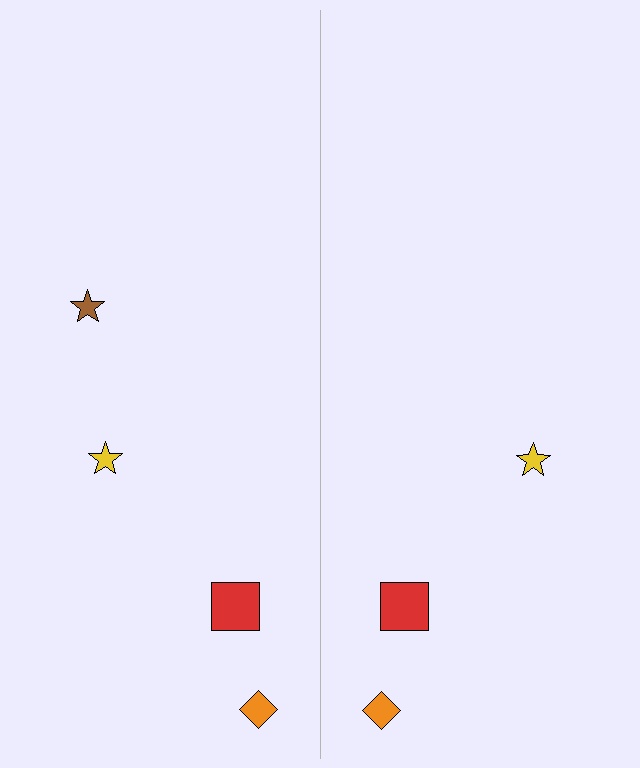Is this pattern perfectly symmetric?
No, the pattern is not perfectly symmetric. A brown star is missing from the right side.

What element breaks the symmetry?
A brown star is missing from the right side.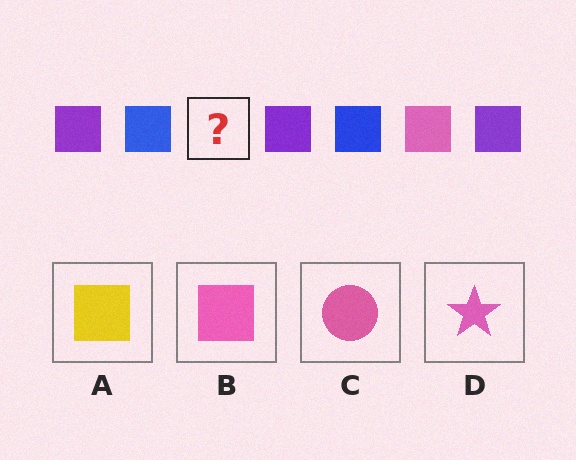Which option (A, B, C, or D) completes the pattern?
B.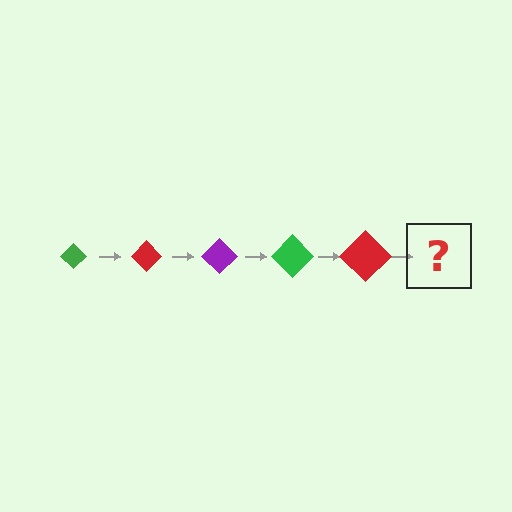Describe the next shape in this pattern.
It should be a purple diamond, larger than the previous one.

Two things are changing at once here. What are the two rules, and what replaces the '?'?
The two rules are that the diamond grows larger each step and the color cycles through green, red, and purple. The '?' should be a purple diamond, larger than the previous one.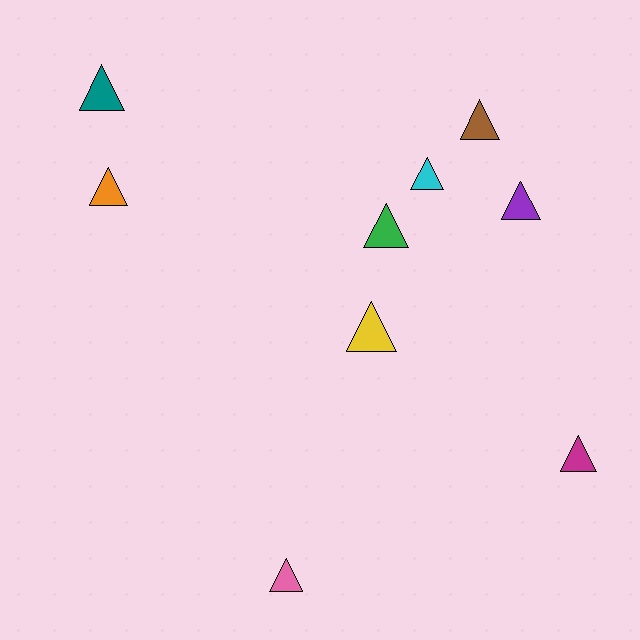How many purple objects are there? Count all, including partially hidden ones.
There is 1 purple object.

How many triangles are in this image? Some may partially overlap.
There are 9 triangles.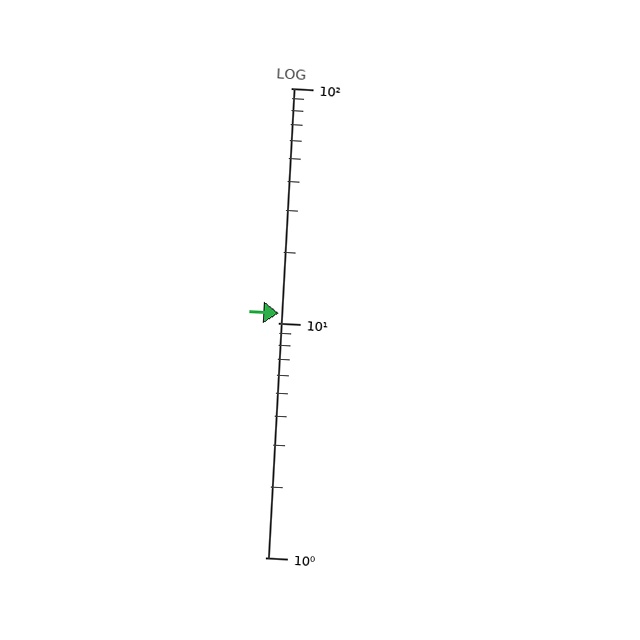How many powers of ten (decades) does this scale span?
The scale spans 2 decades, from 1 to 100.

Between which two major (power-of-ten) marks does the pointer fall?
The pointer is between 10 and 100.